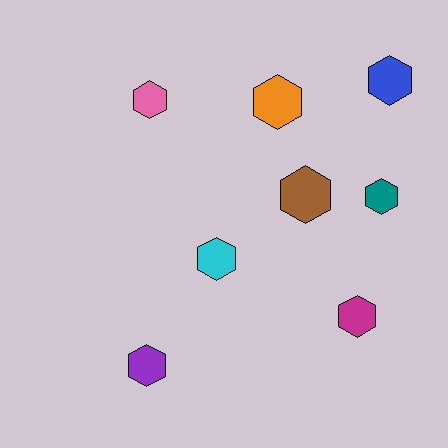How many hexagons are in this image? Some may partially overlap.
There are 8 hexagons.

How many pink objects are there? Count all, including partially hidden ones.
There is 1 pink object.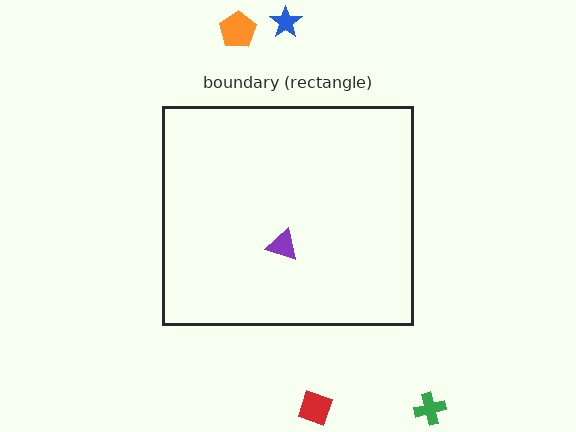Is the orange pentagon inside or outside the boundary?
Outside.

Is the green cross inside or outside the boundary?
Outside.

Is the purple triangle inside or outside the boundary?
Inside.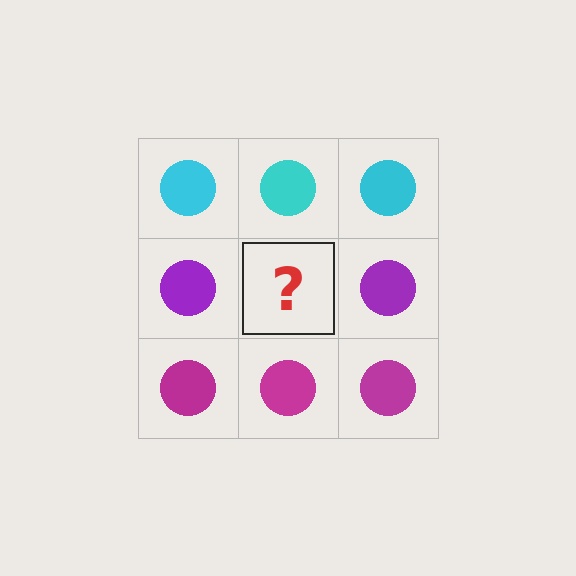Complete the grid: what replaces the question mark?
The question mark should be replaced with a purple circle.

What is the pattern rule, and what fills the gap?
The rule is that each row has a consistent color. The gap should be filled with a purple circle.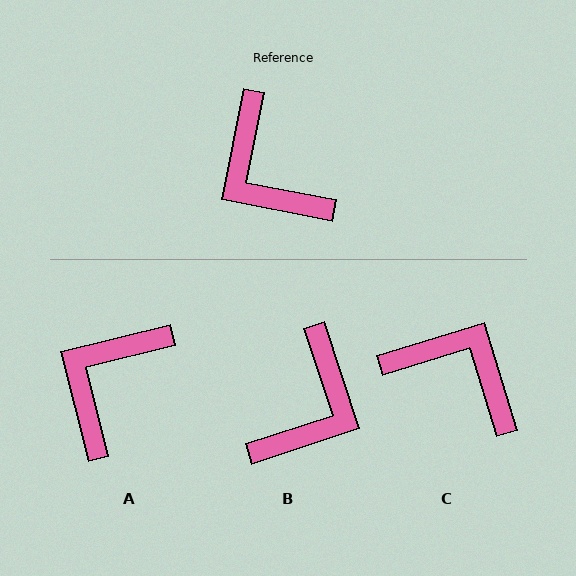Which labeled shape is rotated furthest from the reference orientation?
C, about 152 degrees away.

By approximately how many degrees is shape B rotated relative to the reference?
Approximately 119 degrees counter-clockwise.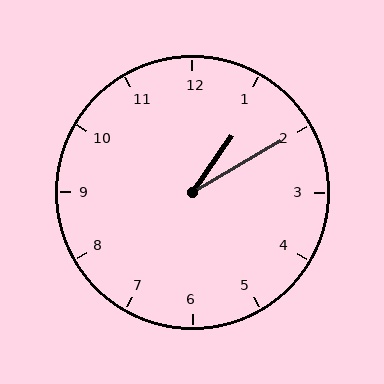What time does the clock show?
1:10.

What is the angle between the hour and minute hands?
Approximately 25 degrees.